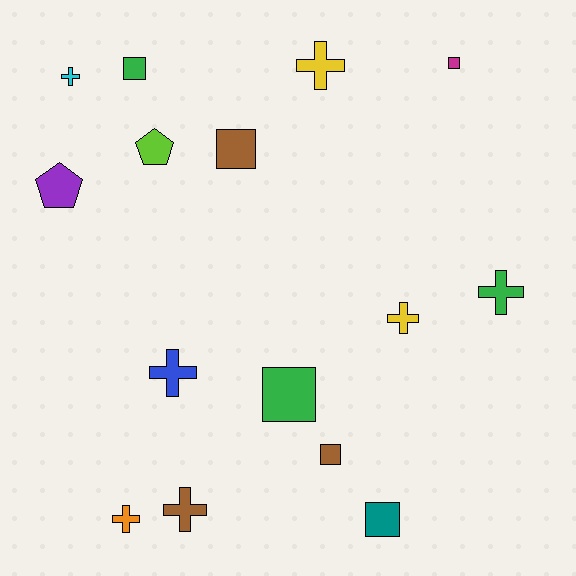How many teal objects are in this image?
There is 1 teal object.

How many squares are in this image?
There are 6 squares.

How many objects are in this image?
There are 15 objects.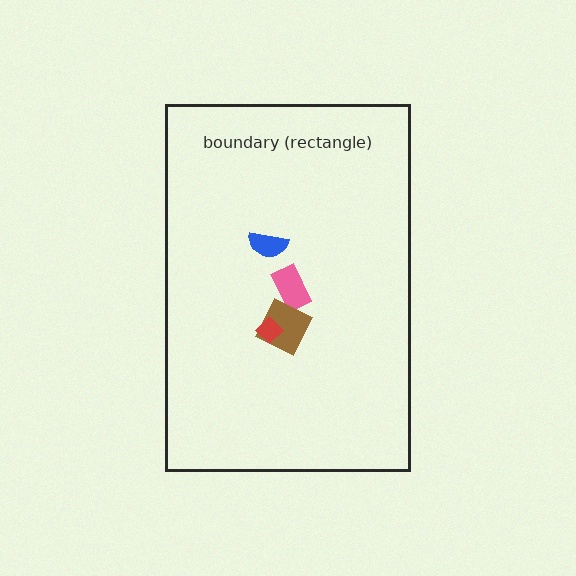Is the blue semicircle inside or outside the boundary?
Inside.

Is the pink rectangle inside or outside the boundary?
Inside.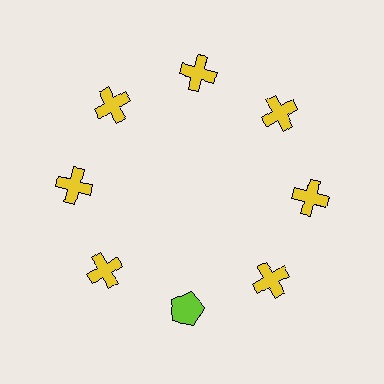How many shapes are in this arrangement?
There are 8 shapes arranged in a ring pattern.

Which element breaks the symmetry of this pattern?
The lime pentagon at roughly the 6 o'clock position breaks the symmetry. All other shapes are yellow crosses.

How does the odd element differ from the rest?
It differs in both color (lime instead of yellow) and shape (pentagon instead of cross).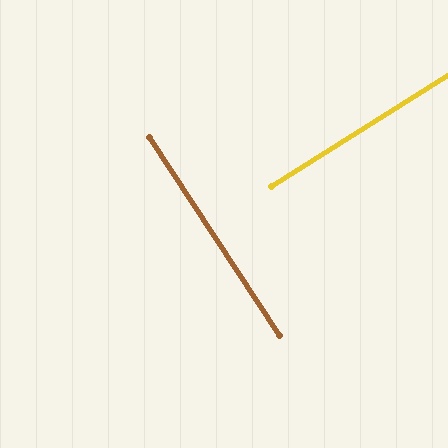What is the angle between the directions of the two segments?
Approximately 89 degrees.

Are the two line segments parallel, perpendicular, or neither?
Perpendicular — they meet at approximately 89°.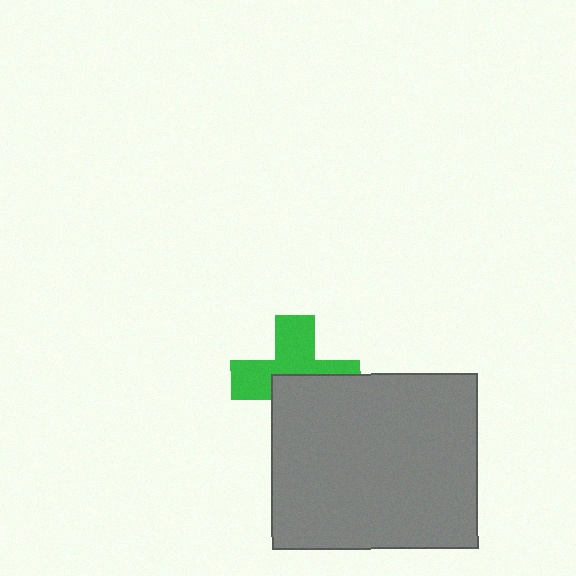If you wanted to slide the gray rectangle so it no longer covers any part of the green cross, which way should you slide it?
Slide it down — that is the most direct way to separate the two shapes.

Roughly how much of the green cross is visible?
About half of it is visible (roughly 52%).